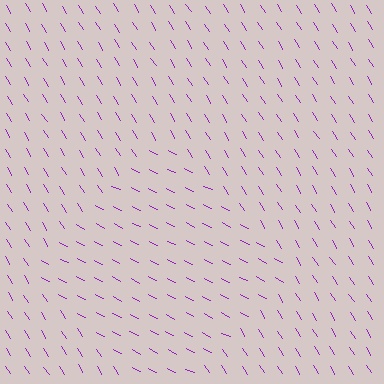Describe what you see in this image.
The image is filled with small purple line segments. A diamond region in the image has lines oriented differently from the surrounding lines, creating a visible texture boundary.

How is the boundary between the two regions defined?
The boundary is defined purely by a change in line orientation (approximately 31 degrees difference). All lines are the same color and thickness.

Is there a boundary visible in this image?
Yes, there is a texture boundary formed by a change in line orientation.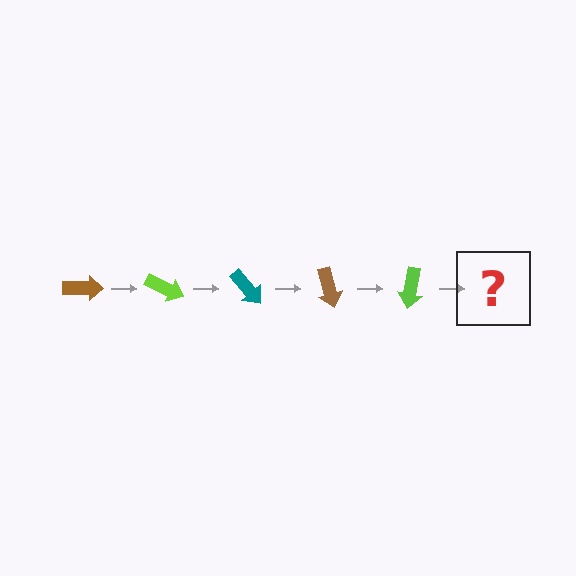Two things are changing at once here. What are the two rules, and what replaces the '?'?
The two rules are that it rotates 25 degrees each step and the color cycles through brown, lime, and teal. The '?' should be a teal arrow, rotated 125 degrees from the start.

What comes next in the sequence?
The next element should be a teal arrow, rotated 125 degrees from the start.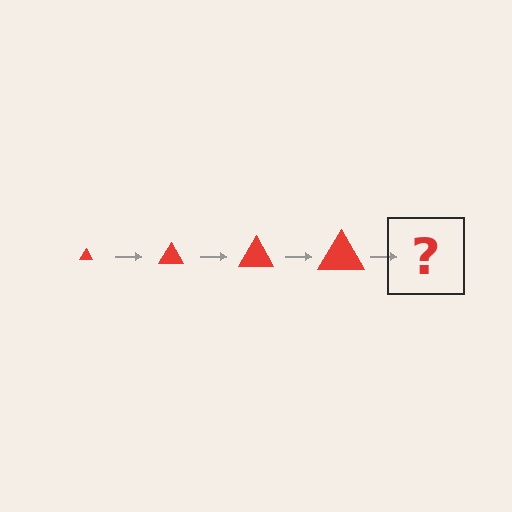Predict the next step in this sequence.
The next step is a red triangle, larger than the previous one.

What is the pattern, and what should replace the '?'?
The pattern is that the triangle gets progressively larger each step. The '?' should be a red triangle, larger than the previous one.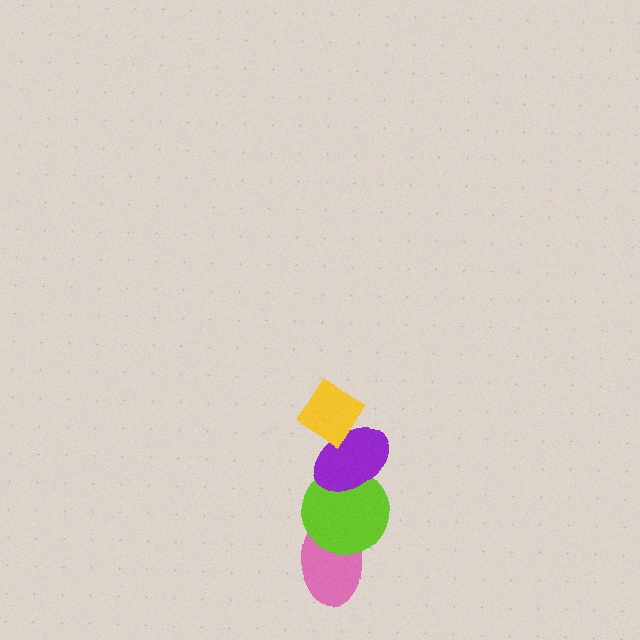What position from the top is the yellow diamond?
The yellow diamond is 1st from the top.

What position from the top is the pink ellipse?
The pink ellipse is 4th from the top.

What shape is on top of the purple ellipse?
The yellow diamond is on top of the purple ellipse.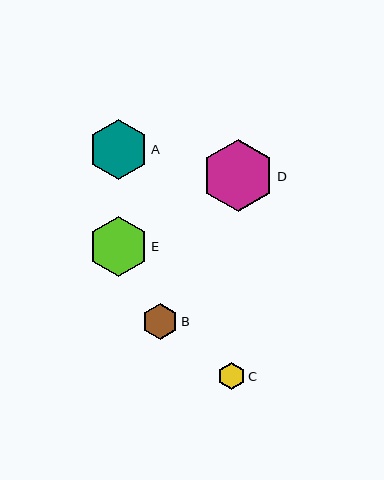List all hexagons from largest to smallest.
From largest to smallest: D, A, E, B, C.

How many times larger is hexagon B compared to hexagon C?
Hexagon B is approximately 1.3 times the size of hexagon C.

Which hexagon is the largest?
Hexagon D is the largest with a size of approximately 72 pixels.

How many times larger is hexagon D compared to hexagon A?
Hexagon D is approximately 1.2 times the size of hexagon A.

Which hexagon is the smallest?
Hexagon C is the smallest with a size of approximately 27 pixels.